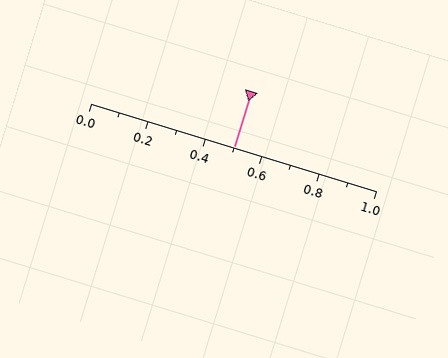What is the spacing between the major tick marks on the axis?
The major ticks are spaced 0.2 apart.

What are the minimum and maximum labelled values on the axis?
The axis runs from 0.0 to 1.0.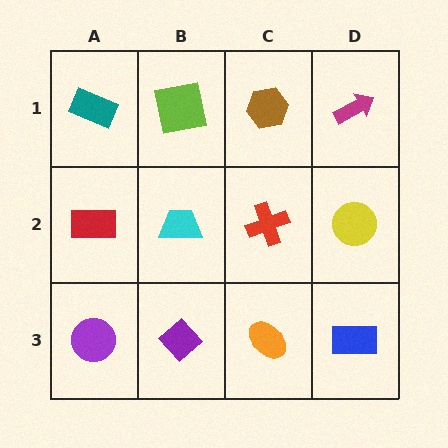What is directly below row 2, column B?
A purple diamond.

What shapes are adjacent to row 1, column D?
A yellow circle (row 2, column D), a brown hexagon (row 1, column C).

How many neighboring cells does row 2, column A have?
3.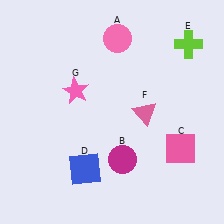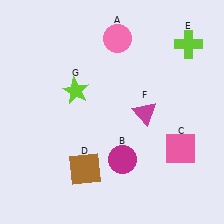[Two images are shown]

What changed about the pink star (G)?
In Image 1, G is pink. In Image 2, it changed to lime.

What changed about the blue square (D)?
In Image 1, D is blue. In Image 2, it changed to brown.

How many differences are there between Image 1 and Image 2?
There are 3 differences between the two images.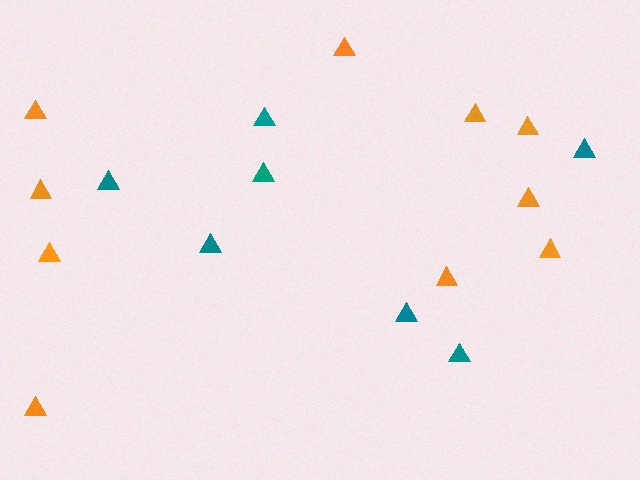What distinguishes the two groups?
There are 2 groups: one group of teal triangles (7) and one group of orange triangles (10).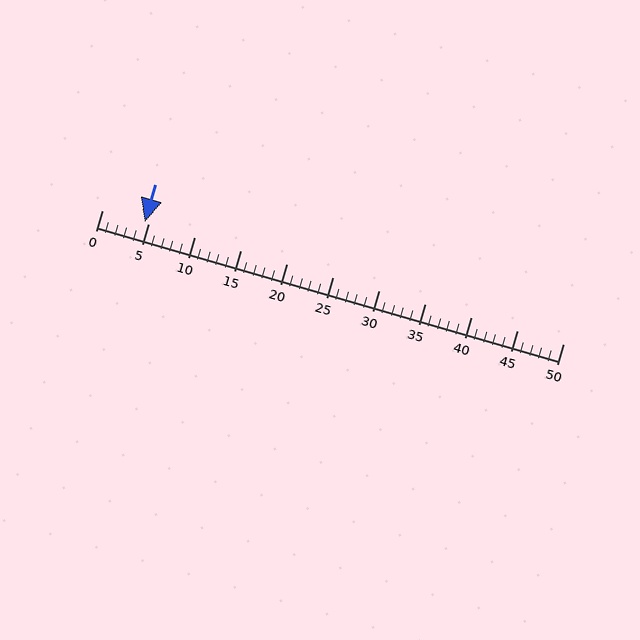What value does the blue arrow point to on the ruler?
The blue arrow points to approximately 5.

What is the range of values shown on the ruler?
The ruler shows values from 0 to 50.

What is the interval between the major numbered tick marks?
The major tick marks are spaced 5 units apart.